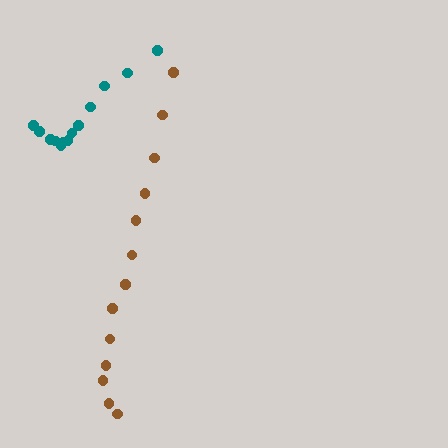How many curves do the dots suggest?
There are 2 distinct paths.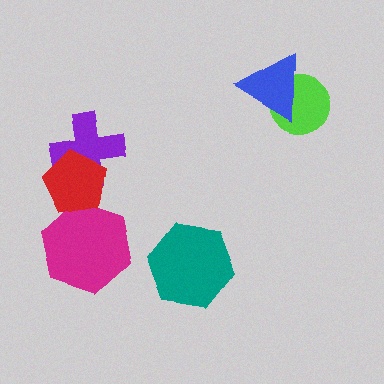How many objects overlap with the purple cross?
1 object overlaps with the purple cross.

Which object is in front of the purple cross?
The red pentagon is in front of the purple cross.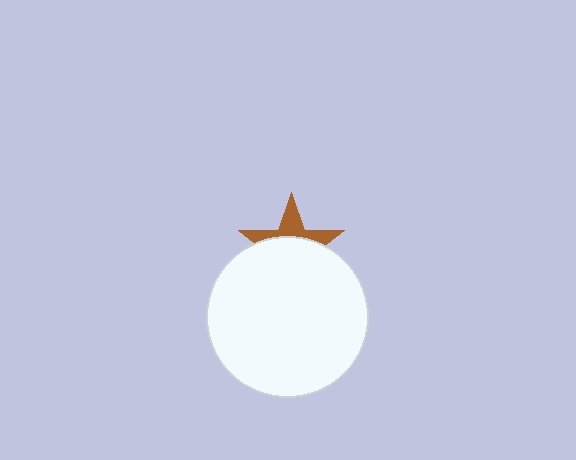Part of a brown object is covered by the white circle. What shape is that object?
It is a star.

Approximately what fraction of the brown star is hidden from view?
Roughly 62% of the brown star is hidden behind the white circle.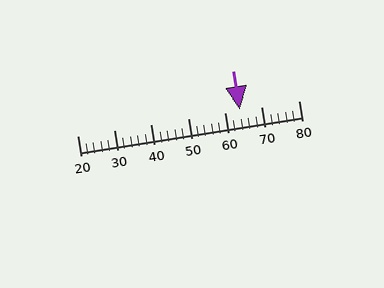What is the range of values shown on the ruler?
The ruler shows values from 20 to 80.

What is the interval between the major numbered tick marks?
The major tick marks are spaced 10 units apart.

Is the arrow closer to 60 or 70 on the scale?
The arrow is closer to 60.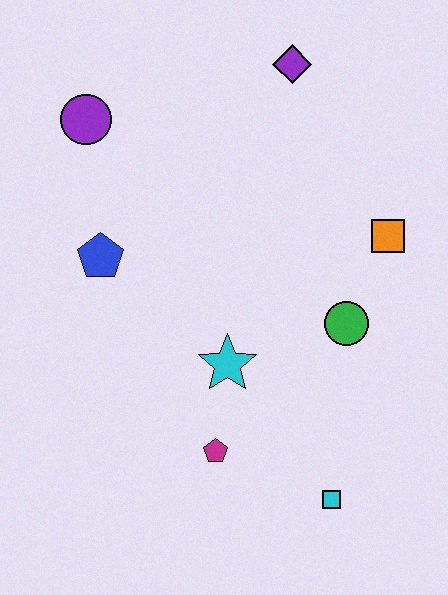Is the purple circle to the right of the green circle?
No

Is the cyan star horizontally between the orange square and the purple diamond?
No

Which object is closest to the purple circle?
The blue pentagon is closest to the purple circle.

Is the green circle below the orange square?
Yes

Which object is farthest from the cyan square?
The purple circle is farthest from the cyan square.